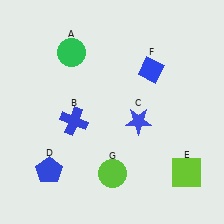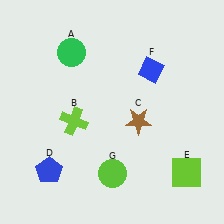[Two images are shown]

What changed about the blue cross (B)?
In Image 1, B is blue. In Image 2, it changed to lime.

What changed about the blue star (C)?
In Image 1, C is blue. In Image 2, it changed to brown.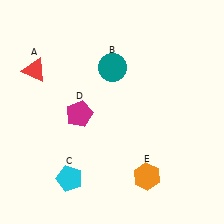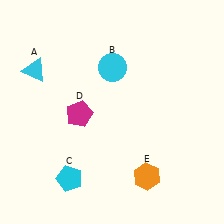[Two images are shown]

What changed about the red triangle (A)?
In Image 1, A is red. In Image 2, it changed to cyan.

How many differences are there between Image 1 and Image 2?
There are 2 differences between the two images.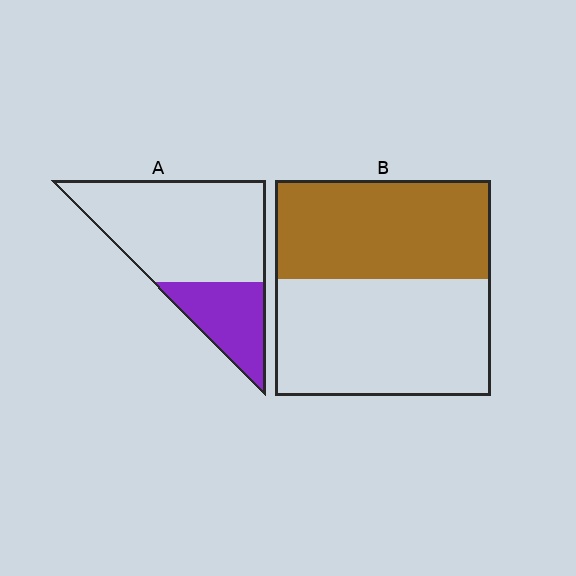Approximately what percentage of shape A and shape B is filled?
A is approximately 30% and B is approximately 45%.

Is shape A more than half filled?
No.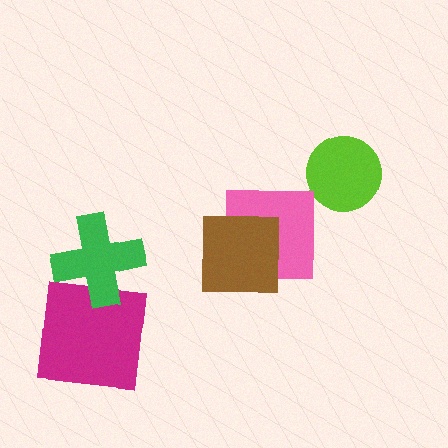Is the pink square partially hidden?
Yes, it is partially covered by another shape.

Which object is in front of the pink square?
The brown square is in front of the pink square.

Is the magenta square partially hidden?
Yes, it is partially covered by another shape.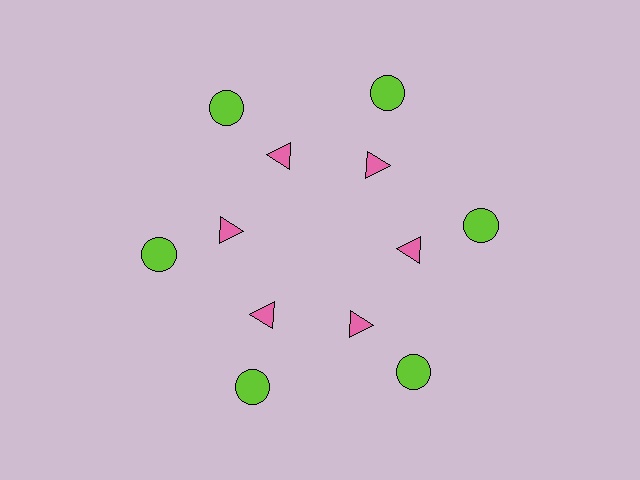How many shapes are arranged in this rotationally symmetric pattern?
There are 12 shapes, arranged in 6 groups of 2.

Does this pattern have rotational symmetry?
Yes, this pattern has 6-fold rotational symmetry. It looks the same after rotating 60 degrees around the center.